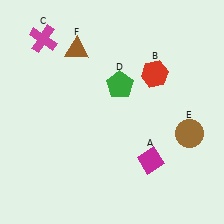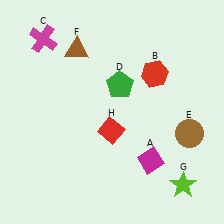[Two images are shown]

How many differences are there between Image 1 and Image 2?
There are 2 differences between the two images.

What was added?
A lime star (G), a red diamond (H) were added in Image 2.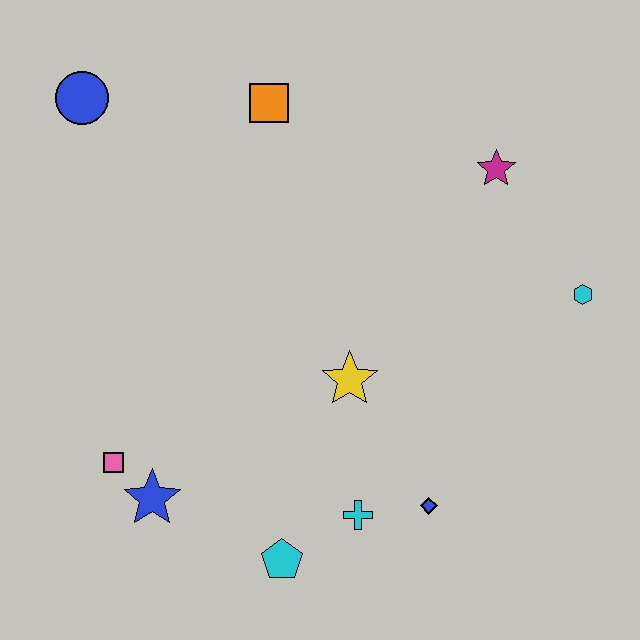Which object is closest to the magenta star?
The cyan hexagon is closest to the magenta star.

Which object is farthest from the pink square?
The cyan hexagon is farthest from the pink square.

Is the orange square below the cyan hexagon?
No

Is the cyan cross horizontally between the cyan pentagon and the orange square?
No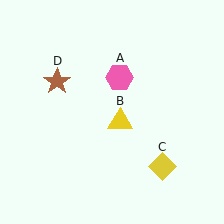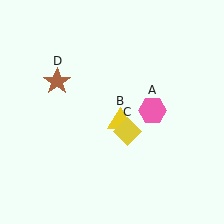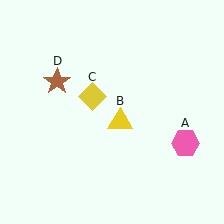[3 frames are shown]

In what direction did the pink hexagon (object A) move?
The pink hexagon (object A) moved down and to the right.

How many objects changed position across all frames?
2 objects changed position: pink hexagon (object A), yellow diamond (object C).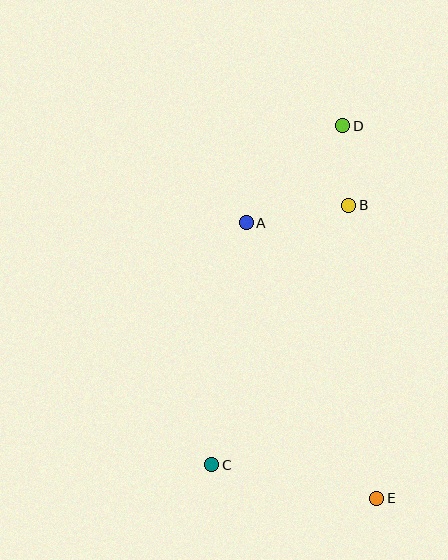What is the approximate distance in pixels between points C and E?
The distance between C and E is approximately 168 pixels.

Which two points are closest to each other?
Points B and D are closest to each other.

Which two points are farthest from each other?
Points D and E are farthest from each other.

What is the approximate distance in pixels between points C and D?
The distance between C and D is approximately 364 pixels.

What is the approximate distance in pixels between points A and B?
The distance between A and B is approximately 104 pixels.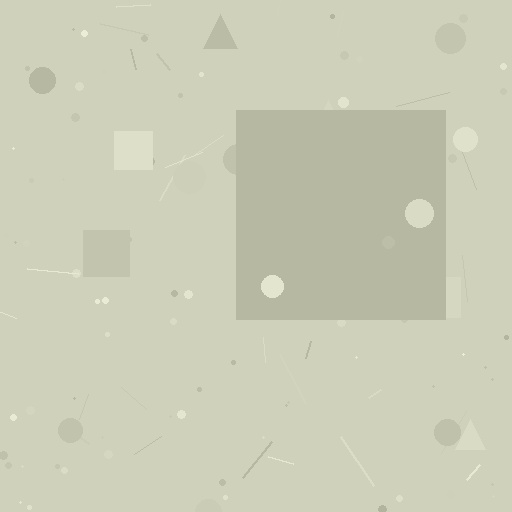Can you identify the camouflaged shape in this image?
The camouflaged shape is a square.